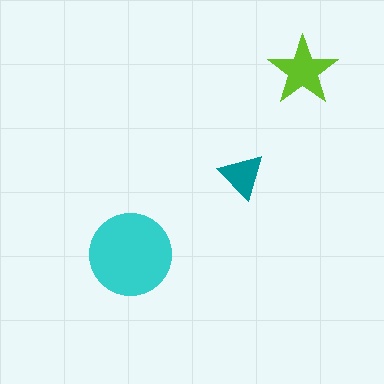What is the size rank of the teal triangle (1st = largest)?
3rd.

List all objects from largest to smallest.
The cyan circle, the lime star, the teal triangle.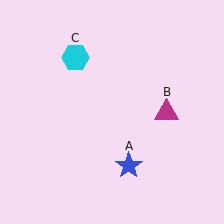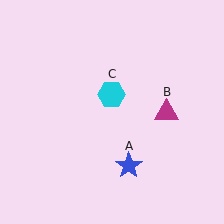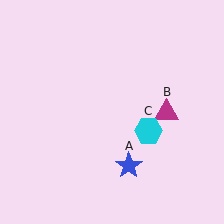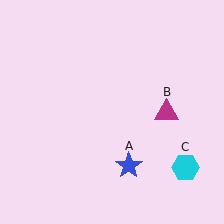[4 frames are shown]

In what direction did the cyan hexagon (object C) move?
The cyan hexagon (object C) moved down and to the right.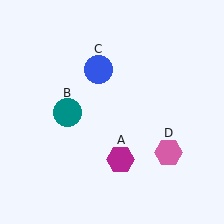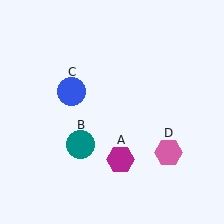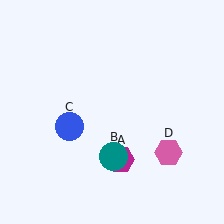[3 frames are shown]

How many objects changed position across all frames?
2 objects changed position: teal circle (object B), blue circle (object C).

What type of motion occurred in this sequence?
The teal circle (object B), blue circle (object C) rotated counterclockwise around the center of the scene.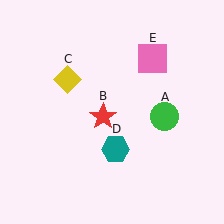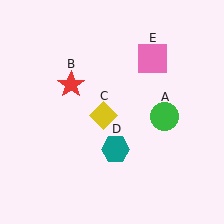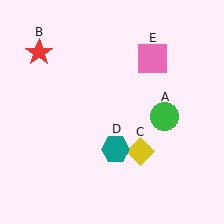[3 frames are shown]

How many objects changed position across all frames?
2 objects changed position: red star (object B), yellow diamond (object C).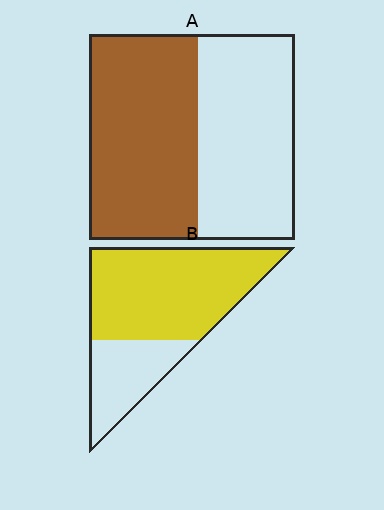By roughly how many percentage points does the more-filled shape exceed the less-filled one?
By roughly 15 percentage points (B over A).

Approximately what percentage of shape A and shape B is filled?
A is approximately 55% and B is approximately 70%.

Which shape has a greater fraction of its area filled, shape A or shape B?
Shape B.